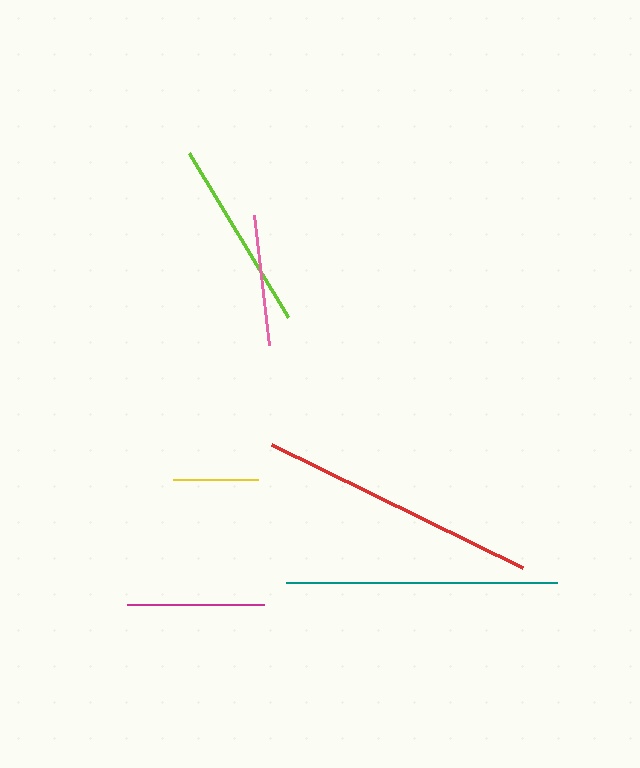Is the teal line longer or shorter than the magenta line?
The teal line is longer than the magenta line.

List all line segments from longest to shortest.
From longest to shortest: red, teal, lime, magenta, pink, yellow.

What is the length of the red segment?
The red segment is approximately 279 pixels long.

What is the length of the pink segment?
The pink segment is approximately 130 pixels long.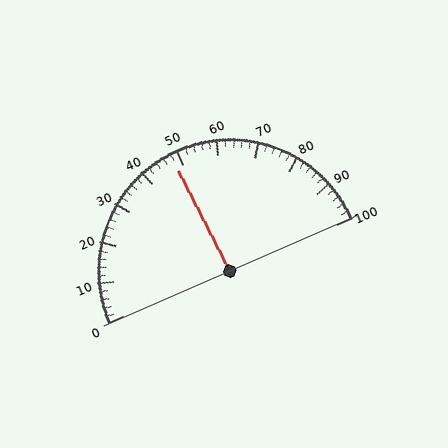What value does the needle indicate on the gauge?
The needle indicates approximately 48.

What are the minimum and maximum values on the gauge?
The gauge ranges from 0 to 100.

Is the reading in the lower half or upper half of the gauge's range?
The reading is in the lower half of the range (0 to 100).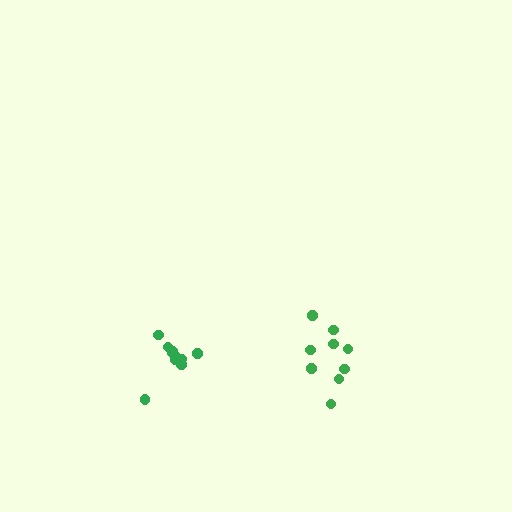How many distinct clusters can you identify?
There are 2 distinct clusters.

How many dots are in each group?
Group 1: 9 dots, Group 2: 11 dots (20 total).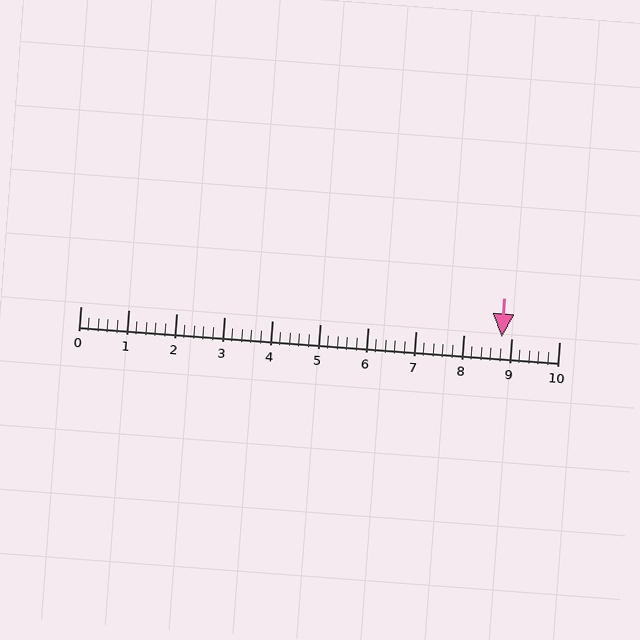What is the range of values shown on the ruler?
The ruler shows values from 0 to 10.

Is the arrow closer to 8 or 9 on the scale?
The arrow is closer to 9.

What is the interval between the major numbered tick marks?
The major tick marks are spaced 1 units apart.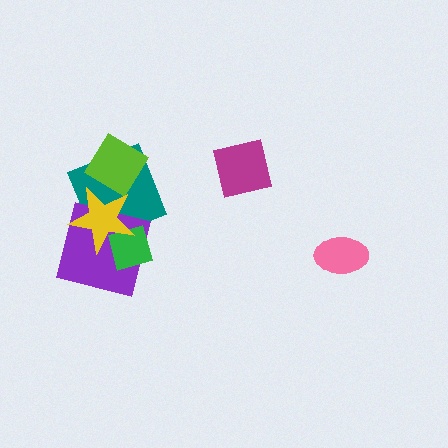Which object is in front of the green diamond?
The yellow star is in front of the green diamond.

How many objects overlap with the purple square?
3 objects overlap with the purple square.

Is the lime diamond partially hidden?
Yes, it is partially covered by another shape.